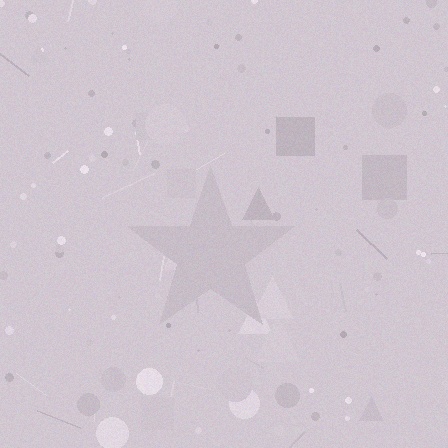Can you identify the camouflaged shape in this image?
The camouflaged shape is a star.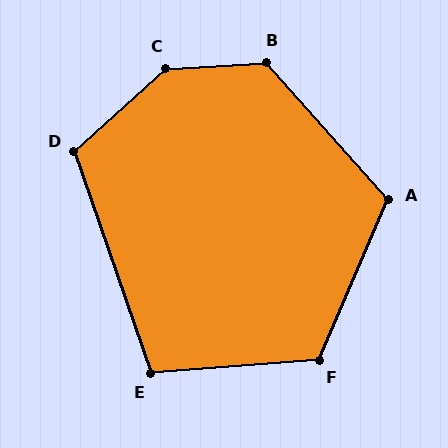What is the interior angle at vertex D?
Approximately 114 degrees (obtuse).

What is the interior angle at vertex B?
Approximately 129 degrees (obtuse).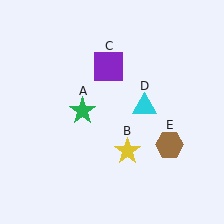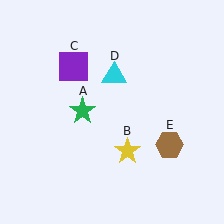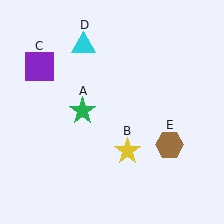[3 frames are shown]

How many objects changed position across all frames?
2 objects changed position: purple square (object C), cyan triangle (object D).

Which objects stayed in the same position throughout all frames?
Green star (object A) and yellow star (object B) and brown hexagon (object E) remained stationary.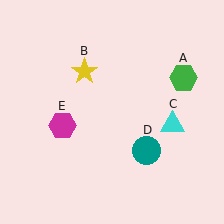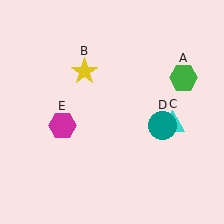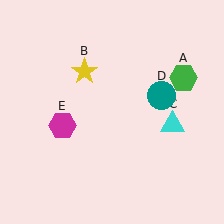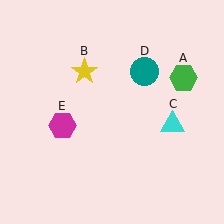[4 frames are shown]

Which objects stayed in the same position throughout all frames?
Green hexagon (object A) and yellow star (object B) and cyan triangle (object C) and magenta hexagon (object E) remained stationary.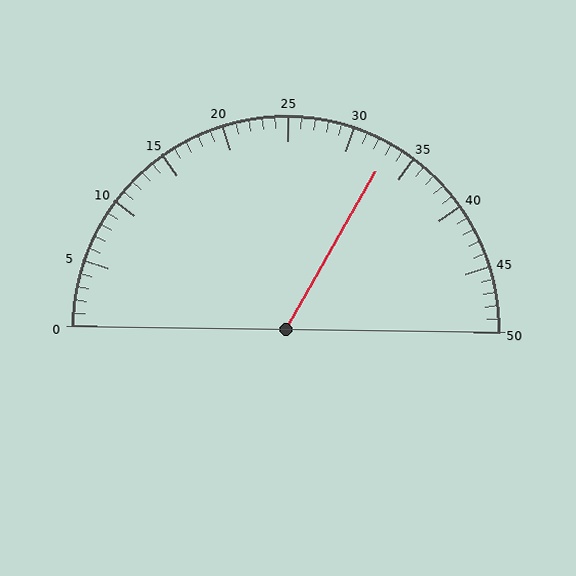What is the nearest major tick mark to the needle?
The nearest major tick mark is 35.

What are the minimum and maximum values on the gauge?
The gauge ranges from 0 to 50.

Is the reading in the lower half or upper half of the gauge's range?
The reading is in the upper half of the range (0 to 50).